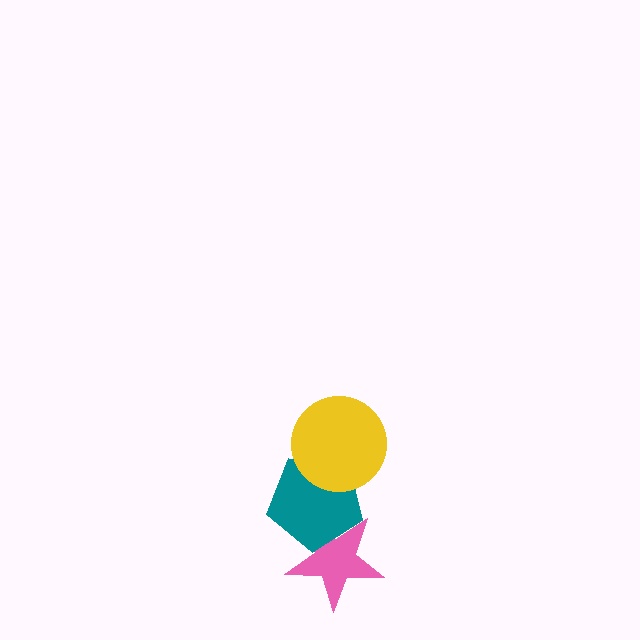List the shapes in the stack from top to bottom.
From top to bottom: the yellow circle, the teal pentagon, the pink star.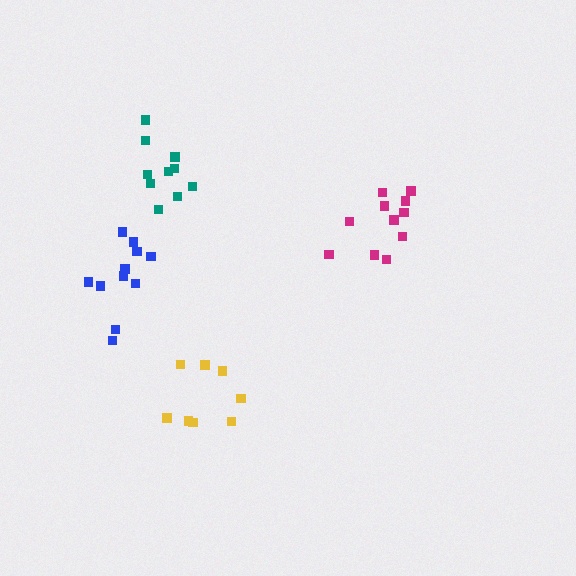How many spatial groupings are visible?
There are 4 spatial groupings.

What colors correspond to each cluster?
The clusters are colored: yellow, magenta, teal, blue.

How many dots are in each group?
Group 1: 8 dots, Group 2: 11 dots, Group 3: 10 dots, Group 4: 11 dots (40 total).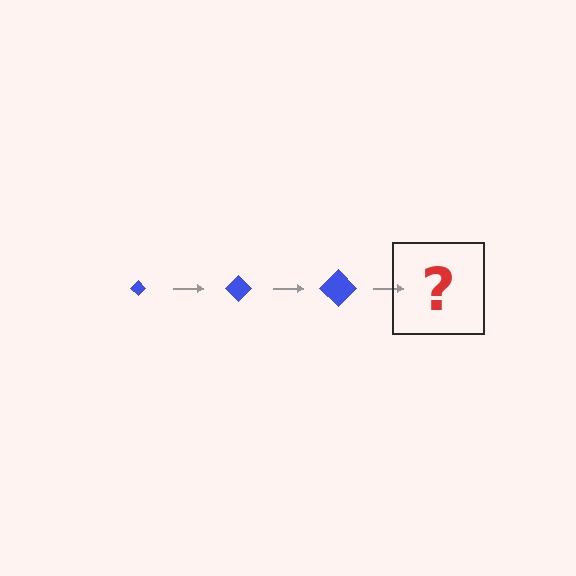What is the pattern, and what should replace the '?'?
The pattern is that the diamond gets progressively larger each step. The '?' should be a blue diamond, larger than the previous one.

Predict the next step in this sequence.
The next step is a blue diamond, larger than the previous one.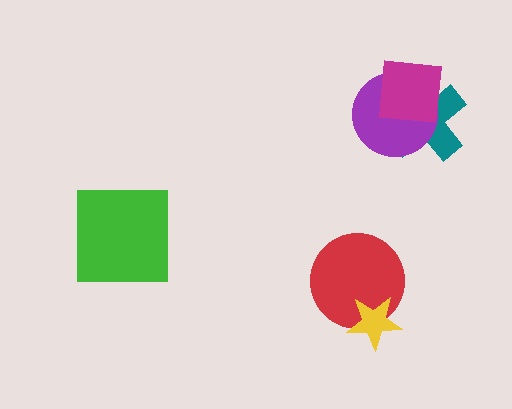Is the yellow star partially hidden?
No, no other shape covers it.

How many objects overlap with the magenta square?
2 objects overlap with the magenta square.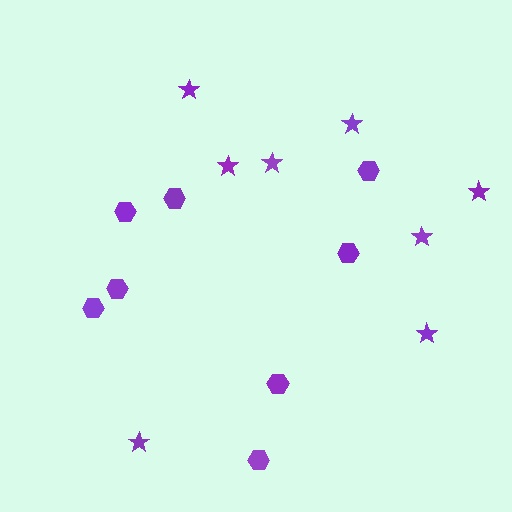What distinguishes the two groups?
There are 2 groups: one group of hexagons (8) and one group of stars (8).